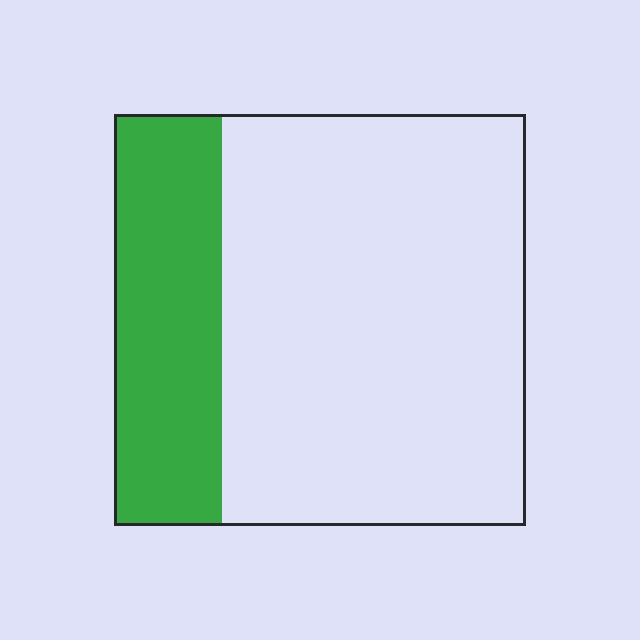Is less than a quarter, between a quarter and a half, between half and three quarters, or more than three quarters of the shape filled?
Between a quarter and a half.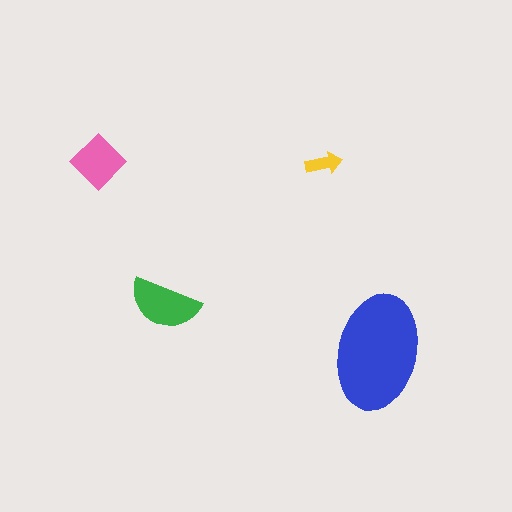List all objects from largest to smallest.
The blue ellipse, the green semicircle, the pink diamond, the yellow arrow.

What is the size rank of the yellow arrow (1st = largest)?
4th.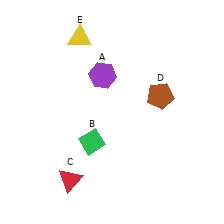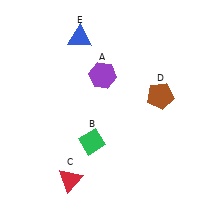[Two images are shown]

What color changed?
The triangle (E) changed from yellow in Image 1 to blue in Image 2.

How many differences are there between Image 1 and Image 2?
There is 1 difference between the two images.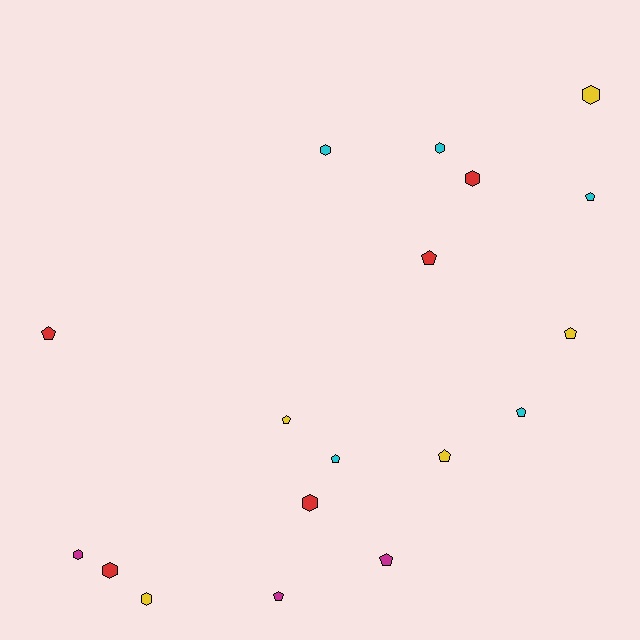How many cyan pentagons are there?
There are 3 cyan pentagons.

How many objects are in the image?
There are 18 objects.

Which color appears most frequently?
Yellow, with 5 objects.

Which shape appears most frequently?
Pentagon, with 10 objects.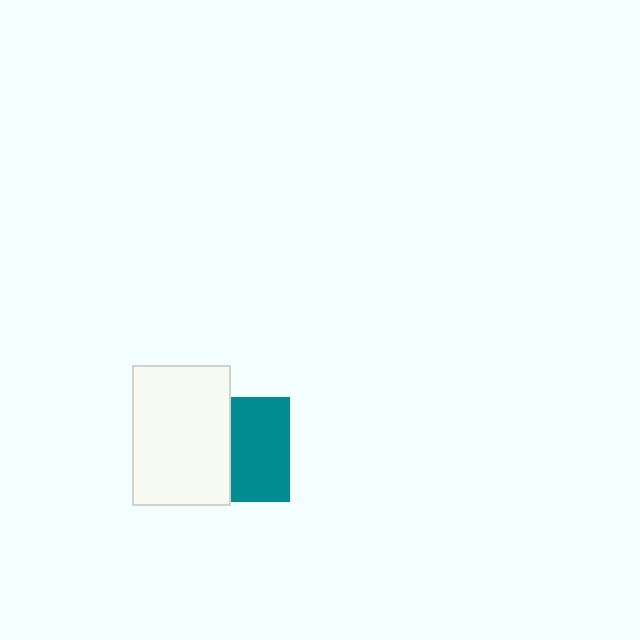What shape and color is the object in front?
The object in front is a white rectangle.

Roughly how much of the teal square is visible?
About half of it is visible (roughly 56%).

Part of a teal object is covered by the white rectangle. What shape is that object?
It is a square.